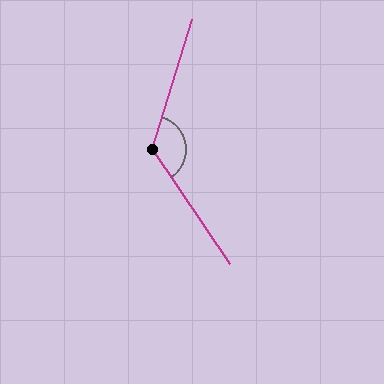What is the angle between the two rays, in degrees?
Approximately 129 degrees.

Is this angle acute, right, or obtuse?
It is obtuse.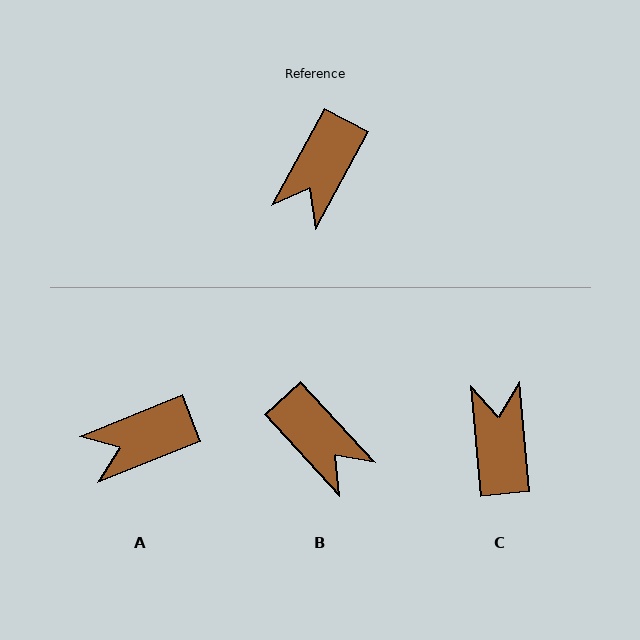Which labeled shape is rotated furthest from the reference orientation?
C, about 147 degrees away.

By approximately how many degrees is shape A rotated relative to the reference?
Approximately 40 degrees clockwise.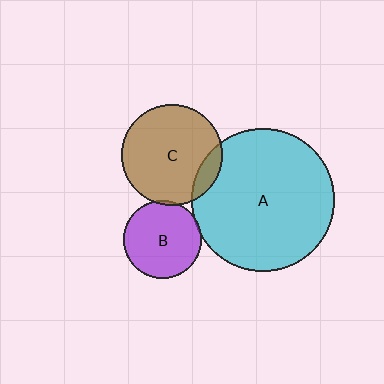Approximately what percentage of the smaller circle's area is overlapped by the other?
Approximately 10%.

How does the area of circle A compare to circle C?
Approximately 2.0 times.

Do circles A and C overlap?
Yes.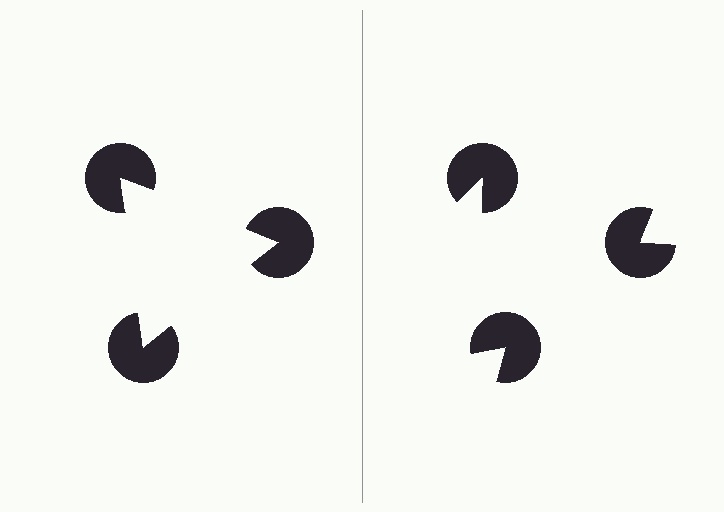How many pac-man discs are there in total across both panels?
6 — 3 on each side.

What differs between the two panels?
The pac-man discs are positioned identically on both sides; only the wedge orientations differ. On the left they align to a triangle; on the right they are misaligned.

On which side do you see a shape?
An illusory triangle appears on the left side. On the right side the wedge cuts are rotated, so no coherent shape forms.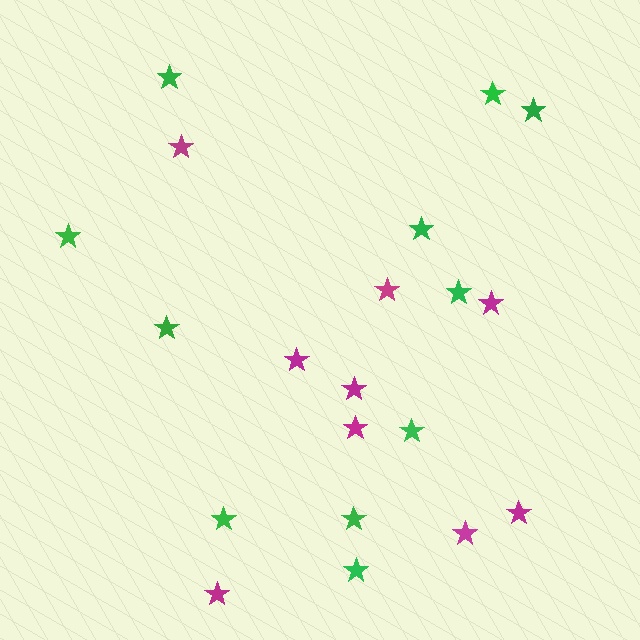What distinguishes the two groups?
There are 2 groups: one group of magenta stars (9) and one group of green stars (11).